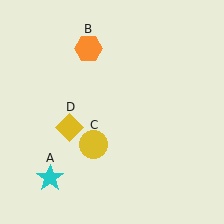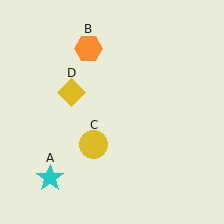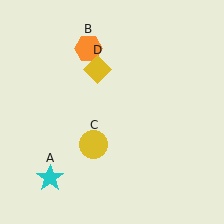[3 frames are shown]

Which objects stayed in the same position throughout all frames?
Cyan star (object A) and orange hexagon (object B) and yellow circle (object C) remained stationary.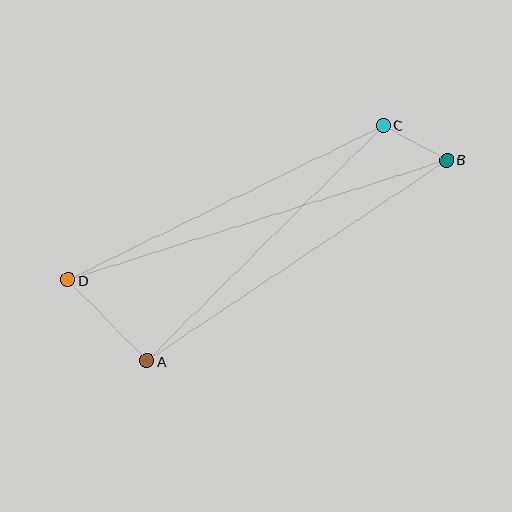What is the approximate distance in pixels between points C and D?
The distance between C and D is approximately 351 pixels.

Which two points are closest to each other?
Points B and C are closest to each other.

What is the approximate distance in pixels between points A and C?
The distance between A and C is approximately 334 pixels.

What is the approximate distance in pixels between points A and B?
The distance between A and B is approximately 361 pixels.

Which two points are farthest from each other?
Points B and D are farthest from each other.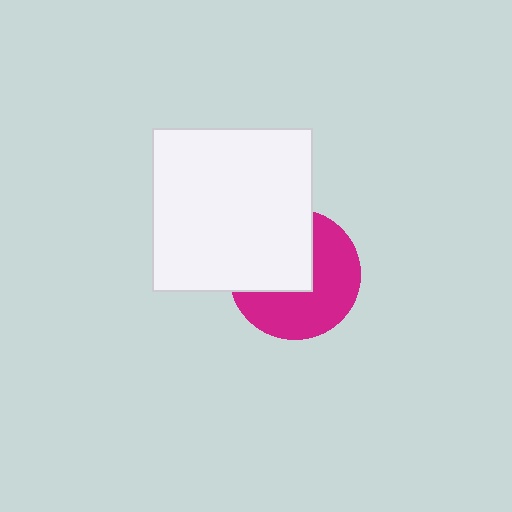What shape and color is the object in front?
The object in front is a white rectangle.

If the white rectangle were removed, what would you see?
You would see the complete magenta circle.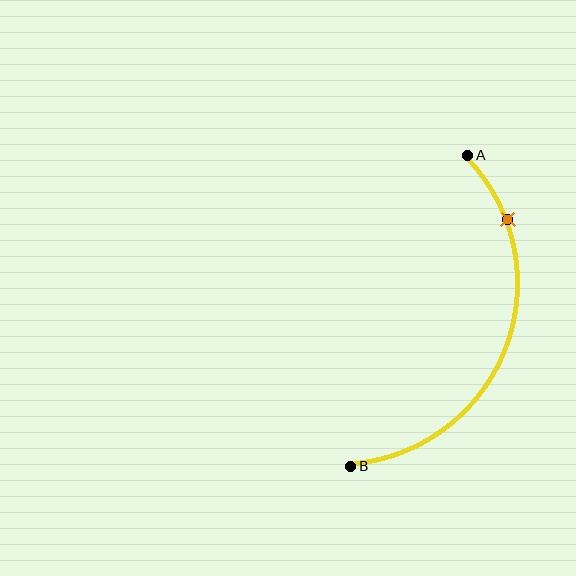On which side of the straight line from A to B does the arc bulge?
The arc bulges to the right of the straight line connecting A and B.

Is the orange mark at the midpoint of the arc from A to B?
No. The orange mark lies on the arc but is closer to endpoint A. The arc midpoint would be at the point on the curve equidistant along the arc from both A and B.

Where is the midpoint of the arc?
The arc midpoint is the point on the curve farthest from the straight line joining A and B. It sits to the right of that line.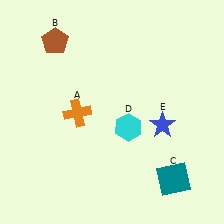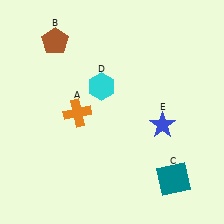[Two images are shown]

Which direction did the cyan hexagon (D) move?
The cyan hexagon (D) moved up.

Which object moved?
The cyan hexagon (D) moved up.